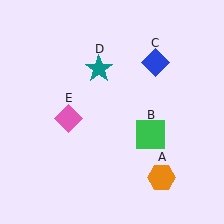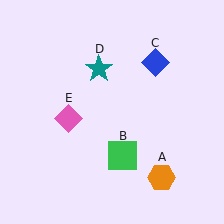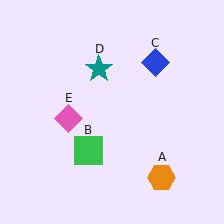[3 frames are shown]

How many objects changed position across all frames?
1 object changed position: green square (object B).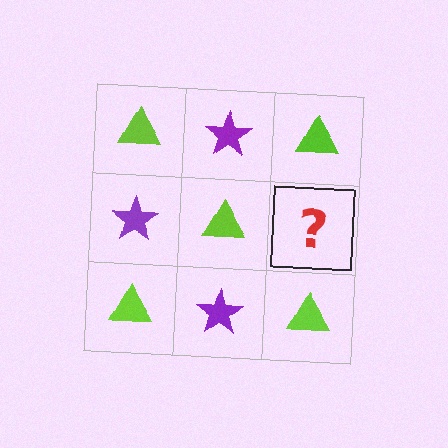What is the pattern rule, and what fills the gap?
The rule is that it alternates lime triangle and purple star in a checkerboard pattern. The gap should be filled with a purple star.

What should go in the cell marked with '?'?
The missing cell should contain a purple star.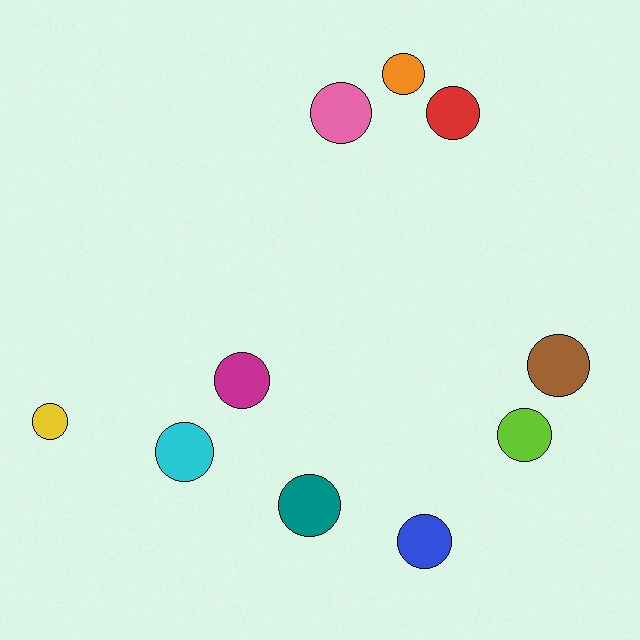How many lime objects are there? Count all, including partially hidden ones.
There is 1 lime object.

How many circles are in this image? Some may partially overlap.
There are 10 circles.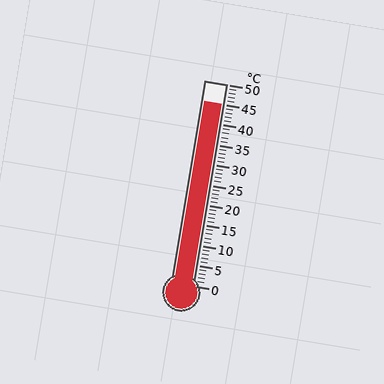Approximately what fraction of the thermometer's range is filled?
The thermometer is filled to approximately 90% of its range.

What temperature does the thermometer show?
The thermometer shows approximately 45°C.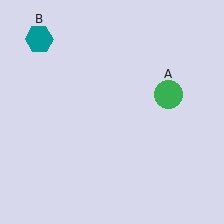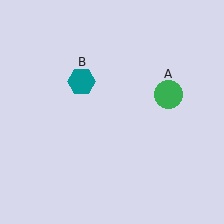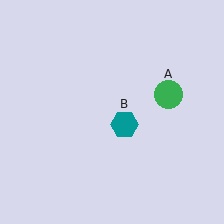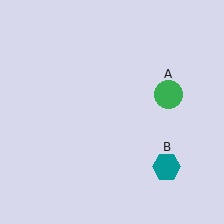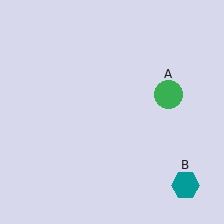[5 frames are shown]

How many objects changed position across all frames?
1 object changed position: teal hexagon (object B).